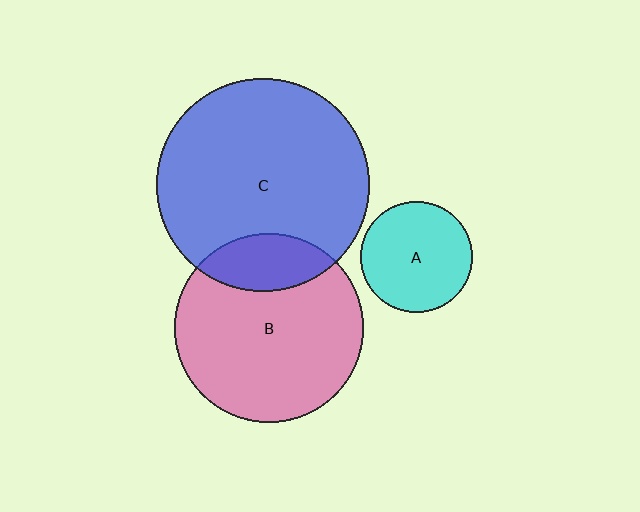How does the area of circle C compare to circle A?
Approximately 3.6 times.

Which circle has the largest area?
Circle C (blue).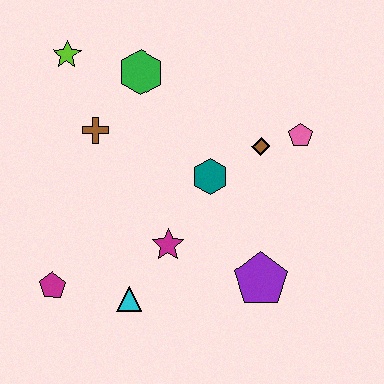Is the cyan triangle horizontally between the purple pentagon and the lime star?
Yes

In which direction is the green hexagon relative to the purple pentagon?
The green hexagon is above the purple pentagon.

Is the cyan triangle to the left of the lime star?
No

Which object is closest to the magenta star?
The cyan triangle is closest to the magenta star.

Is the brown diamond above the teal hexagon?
Yes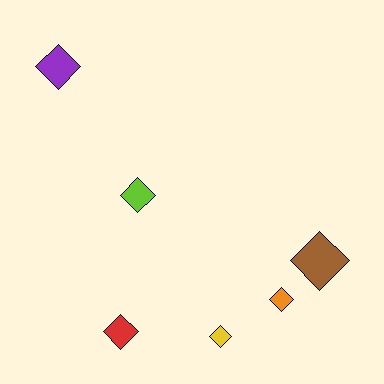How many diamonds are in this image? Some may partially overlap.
There are 6 diamonds.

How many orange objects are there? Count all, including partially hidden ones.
There is 1 orange object.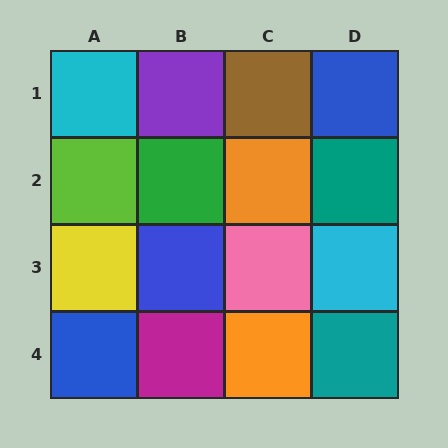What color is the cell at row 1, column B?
Purple.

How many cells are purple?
1 cell is purple.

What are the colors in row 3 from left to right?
Yellow, blue, pink, cyan.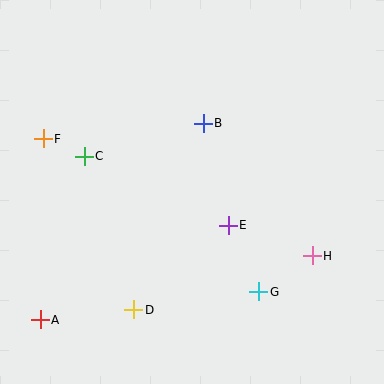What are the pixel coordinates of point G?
Point G is at (259, 292).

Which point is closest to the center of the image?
Point E at (228, 225) is closest to the center.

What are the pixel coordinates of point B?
Point B is at (203, 123).